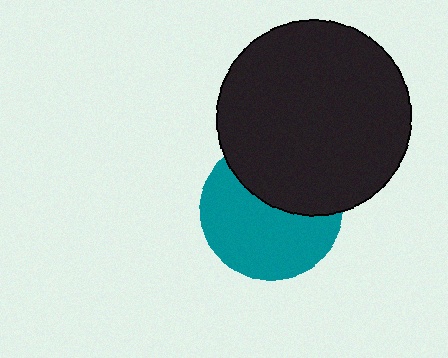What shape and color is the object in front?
The object in front is a black circle.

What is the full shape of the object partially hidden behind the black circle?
The partially hidden object is a teal circle.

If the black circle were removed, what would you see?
You would see the complete teal circle.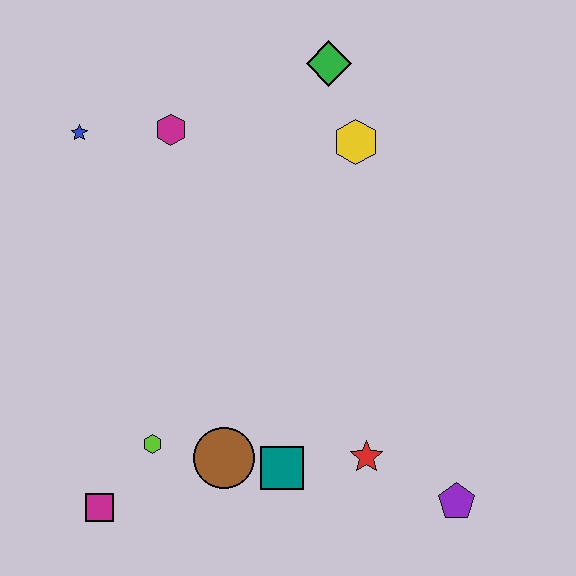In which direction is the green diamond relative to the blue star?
The green diamond is to the right of the blue star.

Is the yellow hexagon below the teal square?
No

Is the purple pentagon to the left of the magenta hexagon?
No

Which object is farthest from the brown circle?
The green diamond is farthest from the brown circle.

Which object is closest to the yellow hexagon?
The green diamond is closest to the yellow hexagon.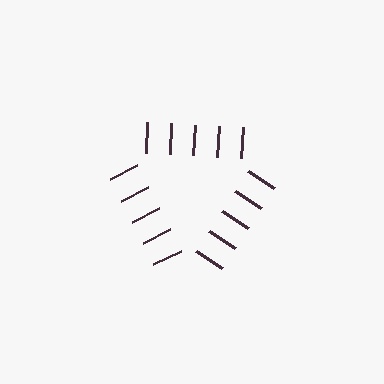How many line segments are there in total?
15 — 5 along each of the 3 edges.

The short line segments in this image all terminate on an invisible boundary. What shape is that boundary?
An illusory triangle — the line segments terminate on its edges but no continuous stroke is drawn.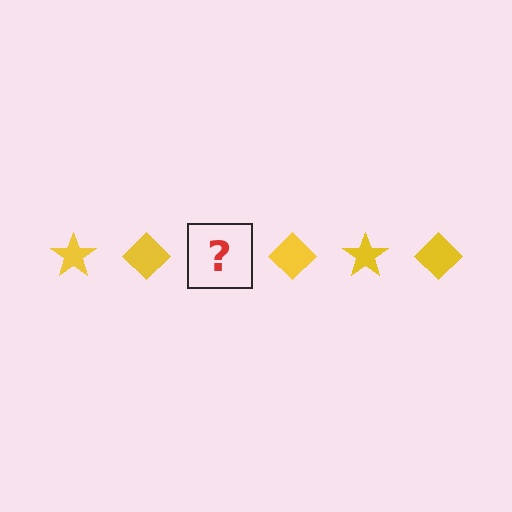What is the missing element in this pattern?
The missing element is a yellow star.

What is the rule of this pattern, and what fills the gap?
The rule is that the pattern cycles through star, diamond shapes in yellow. The gap should be filled with a yellow star.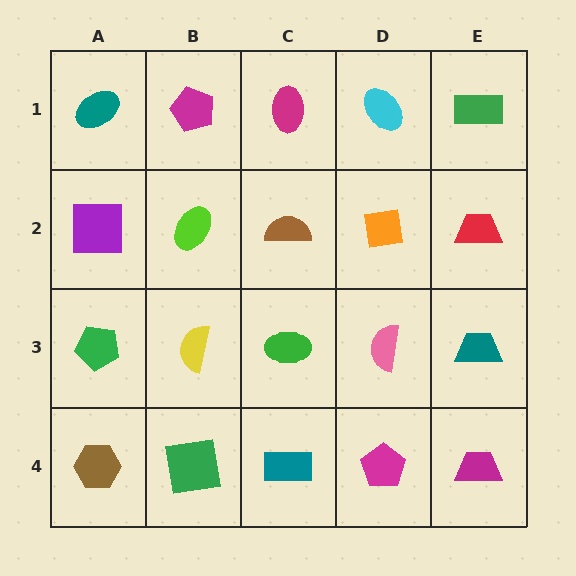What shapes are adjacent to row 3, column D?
An orange square (row 2, column D), a magenta pentagon (row 4, column D), a green ellipse (row 3, column C), a teal trapezoid (row 3, column E).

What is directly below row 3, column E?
A magenta trapezoid.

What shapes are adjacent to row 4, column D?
A pink semicircle (row 3, column D), a teal rectangle (row 4, column C), a magenta trapezoid (row 4, column E).